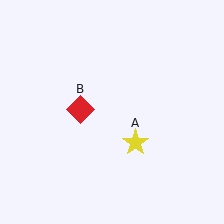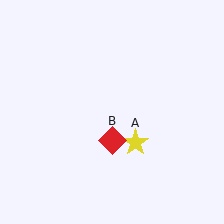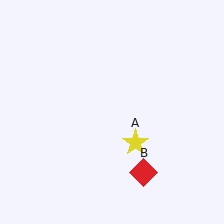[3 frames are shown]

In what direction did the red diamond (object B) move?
The red diamond (object B) moved down and to the right.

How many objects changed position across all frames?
1 object changed position: red diamond (object B).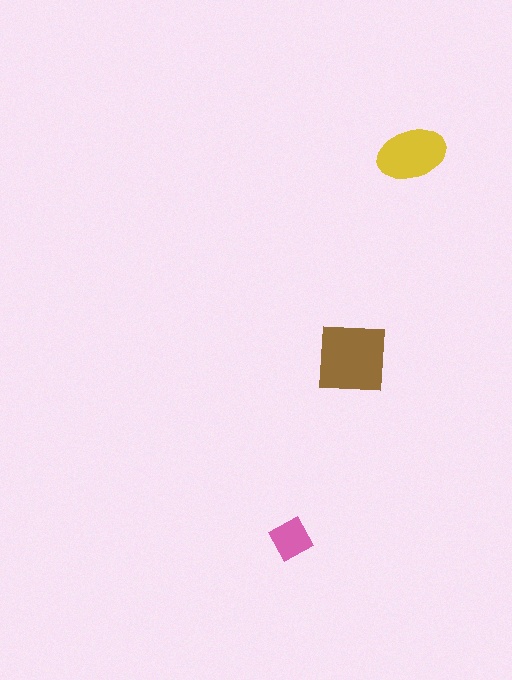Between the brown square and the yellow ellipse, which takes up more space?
The brown square.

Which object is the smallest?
The pink diamond.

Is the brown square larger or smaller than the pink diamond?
Larger.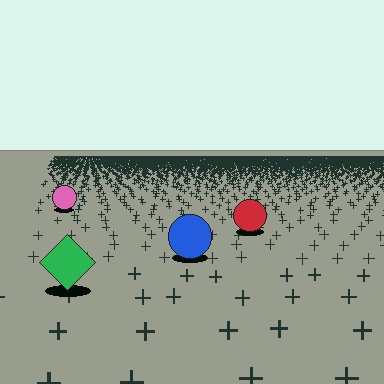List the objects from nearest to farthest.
From nearest to farthest: the green diamond, the blue circle, the red circle, the pink circle.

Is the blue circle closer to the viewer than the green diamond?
No. The green diamond is closer — you can tell from the texture gradient: the ground texture is coarser near it.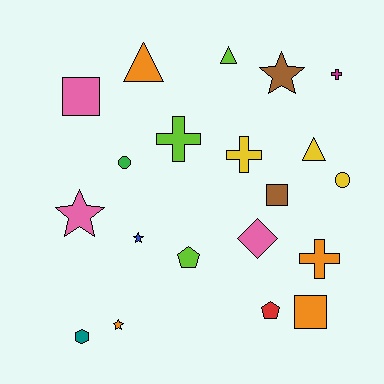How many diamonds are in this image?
There is 1 diamond.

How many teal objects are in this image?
There is 1 teal object.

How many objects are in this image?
There are 20 objects.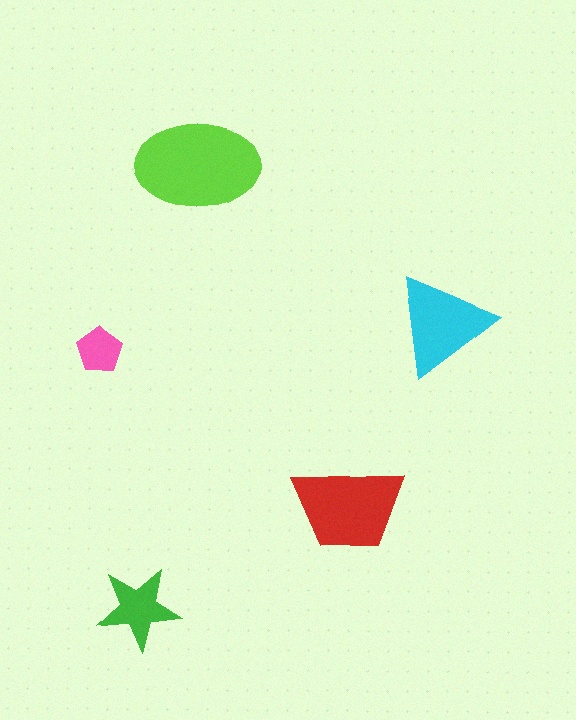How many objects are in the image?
There are 5 objects in the image.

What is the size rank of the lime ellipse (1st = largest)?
1st.